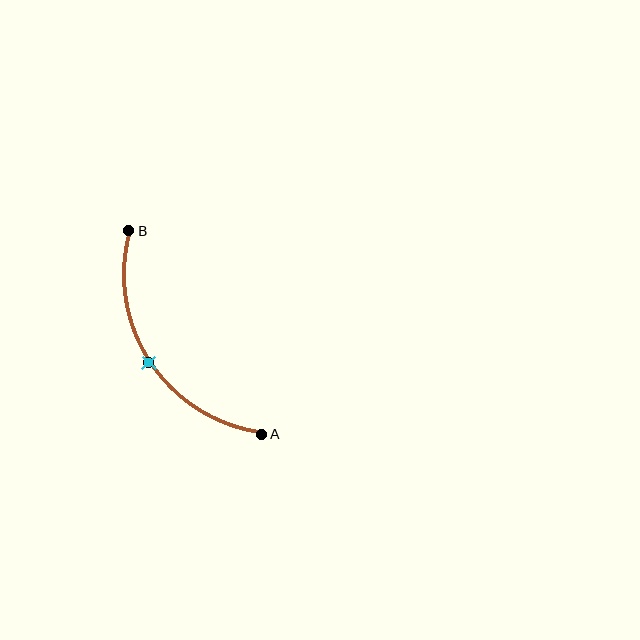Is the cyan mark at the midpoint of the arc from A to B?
Yes. The cyan mark lies on the arc at equal arc-length from both A and B — it is the arc midpoint.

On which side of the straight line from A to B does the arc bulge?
The arc bulges to the left of the straight line connecting A and B.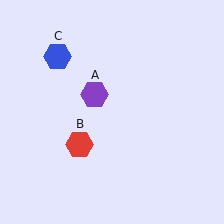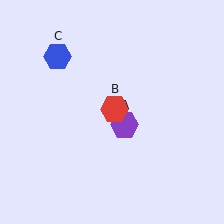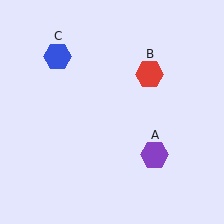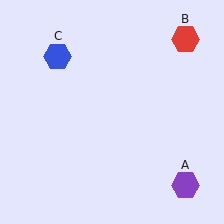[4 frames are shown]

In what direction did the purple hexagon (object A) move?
The purple hexagon (object A) moved down and to the right.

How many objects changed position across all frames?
2 objects changed position: purple hexagon (object A), red hexagon (object B).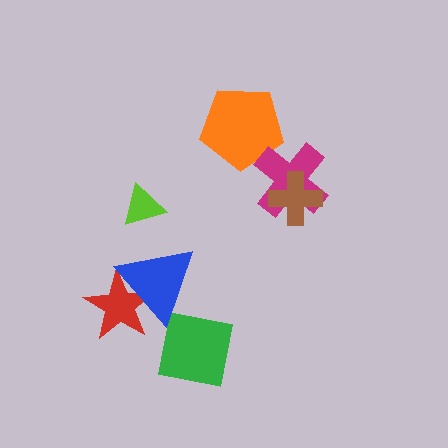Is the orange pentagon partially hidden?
Yes, it is partially covered by another shape.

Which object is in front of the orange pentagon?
The magenta cross is in front of the orange pentagon.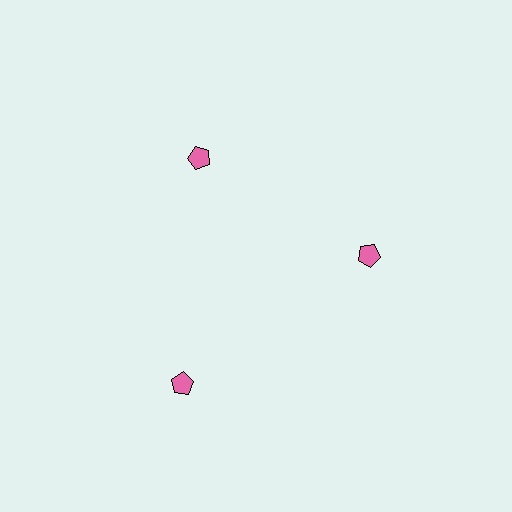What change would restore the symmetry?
The symmetry would be restored by moving it inward, back onto the ring so that all 3 pentagons sit at equal angles and equal distance from the center.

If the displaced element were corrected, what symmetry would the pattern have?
It would have 3-fold rotational symmetry — the pattern would map onto itself every 120 degrees.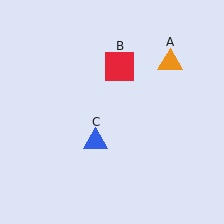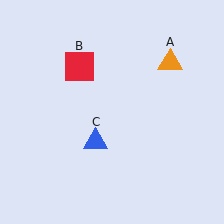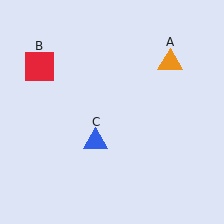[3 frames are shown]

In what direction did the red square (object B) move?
The red square (object B) moved left.